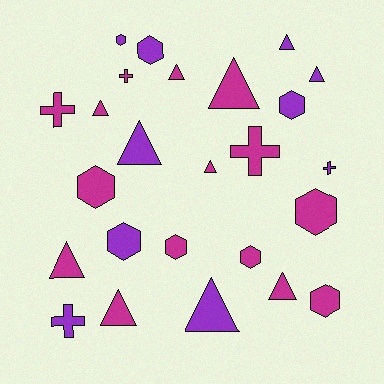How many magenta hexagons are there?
There are 5 magenta hexagons.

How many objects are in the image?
There are 25 objects.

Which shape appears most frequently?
Triangle, with 11 objects.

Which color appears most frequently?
Magenta, with 15 objects.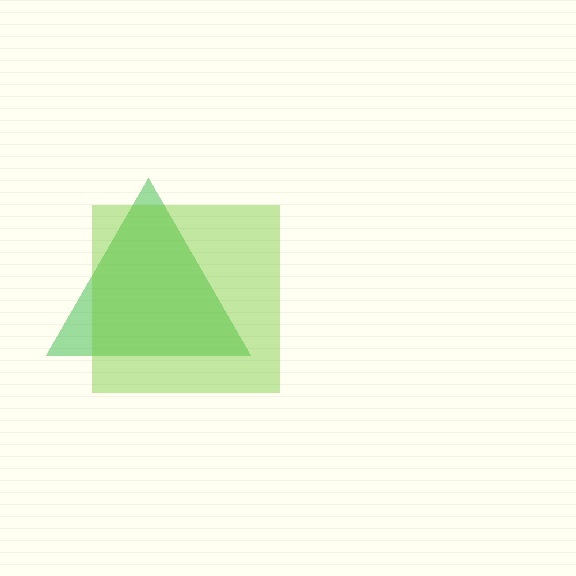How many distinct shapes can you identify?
There are 2 distinct shapes: a green triangle, a lime square.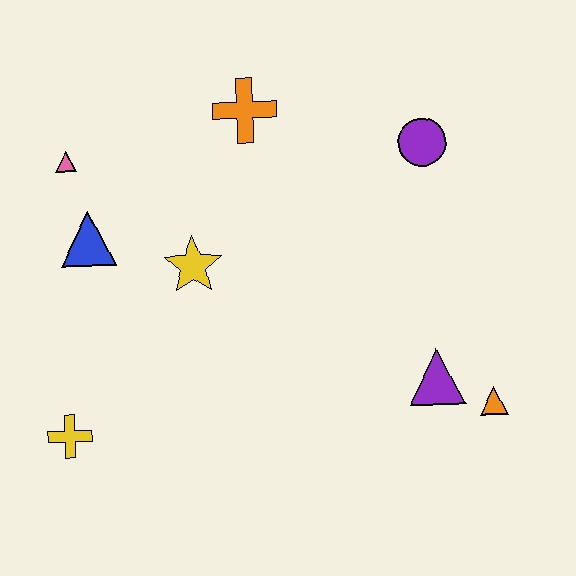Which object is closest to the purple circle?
The orange cross is closest to the purple circle.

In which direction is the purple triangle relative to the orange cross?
The purple triangle is below the orange cross.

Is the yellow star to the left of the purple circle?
Yes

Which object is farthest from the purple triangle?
The pink triangle is farthest from the purple triangle.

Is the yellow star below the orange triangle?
No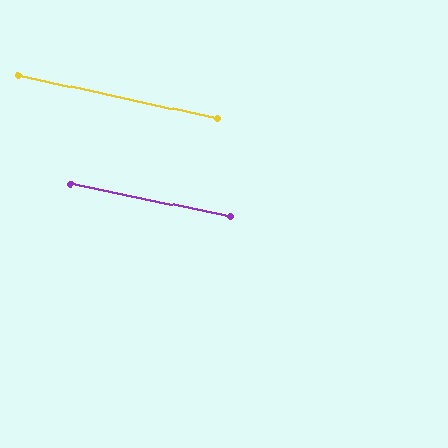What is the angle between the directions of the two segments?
Approximately 1 degree.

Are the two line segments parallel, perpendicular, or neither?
Parallel — their directions differ by only 0.7°.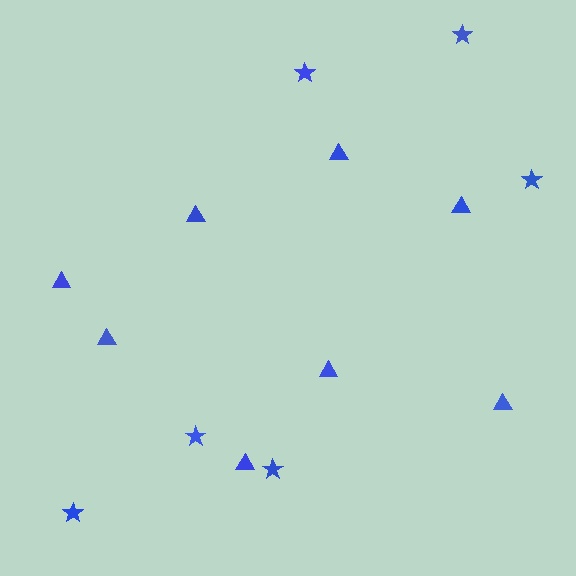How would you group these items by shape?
There are 2 groups: one group of stars (6) and one group of triangles (8).